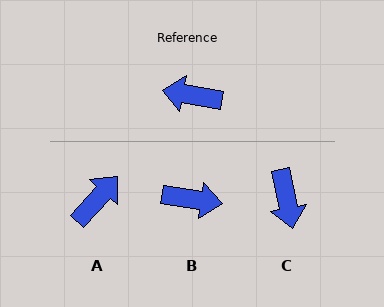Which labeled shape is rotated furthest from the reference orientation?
B, about 178 degrees away.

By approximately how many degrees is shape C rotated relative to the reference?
Approximately 112 degrees counter-clockwise.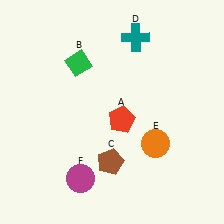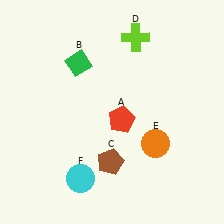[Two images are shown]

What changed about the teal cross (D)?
In Image 1, D is teal. In Image 2, it changed to lime.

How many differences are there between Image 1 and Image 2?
There are 2 differences between the two images.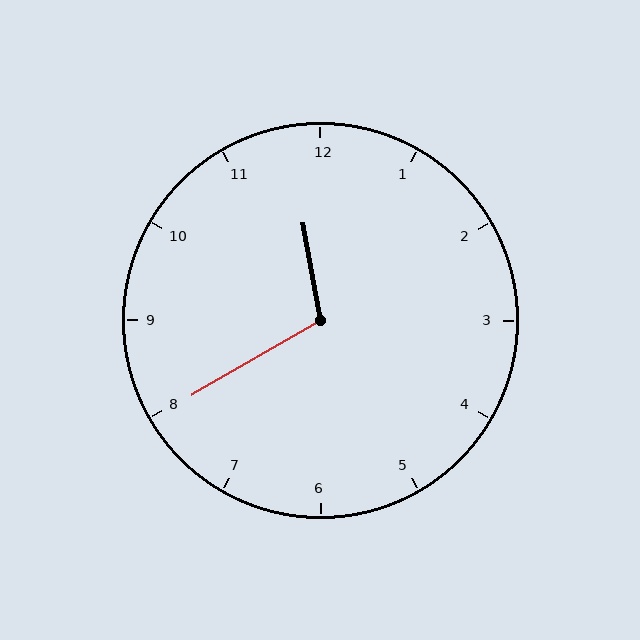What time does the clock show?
11:40.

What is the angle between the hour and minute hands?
Approximately 110 degrees.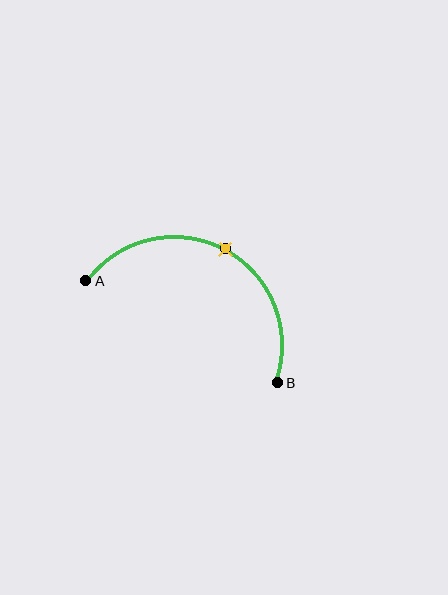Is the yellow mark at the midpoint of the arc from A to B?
Yes. The yellow mark lies on the arc at equal arc-length from both A and B — it is the arc midpoint.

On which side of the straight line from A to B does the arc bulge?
The arc bulges above the straight line connecting A and B.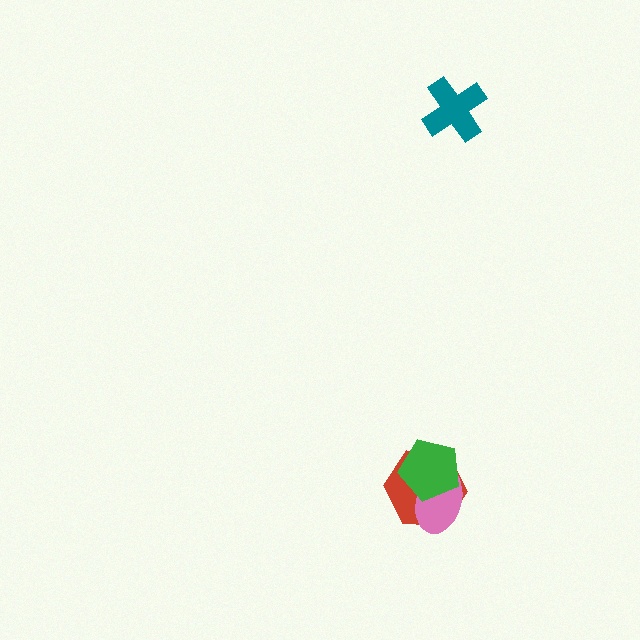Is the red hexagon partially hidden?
Yes, it is partially covered by another shape.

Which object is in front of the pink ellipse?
The green pentagon is in front of the pink ellipse.